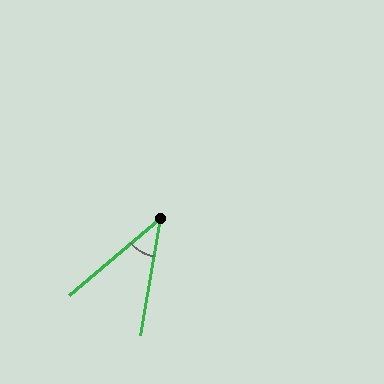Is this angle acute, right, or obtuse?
It is acute.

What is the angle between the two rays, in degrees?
Approximately 40 degrees.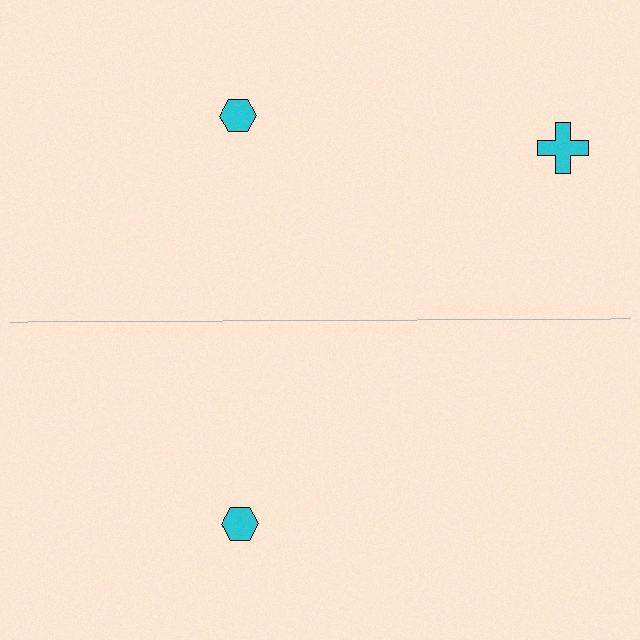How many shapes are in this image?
There are 3 shapes in this image.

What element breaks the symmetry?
A cyan cross is missing from the bottom side.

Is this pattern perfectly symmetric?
No, the pattern is not perfectly symmetric. A cyan cross is missing from the bottom side.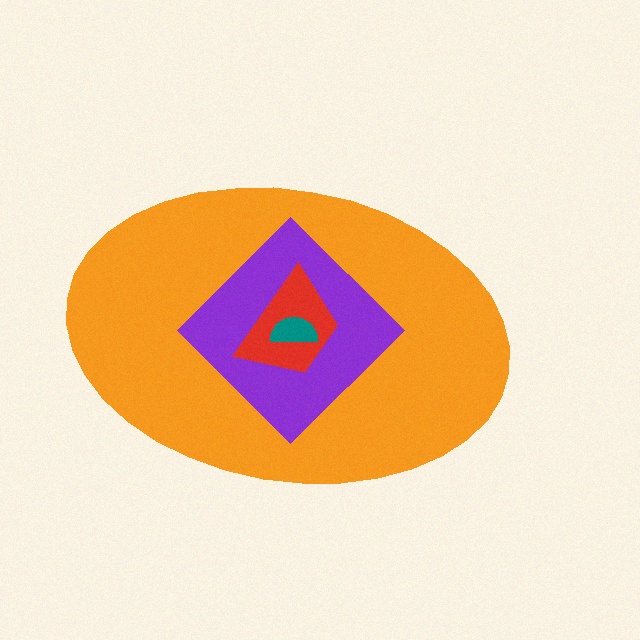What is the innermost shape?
The teal semicircle.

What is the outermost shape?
The orange ellipse.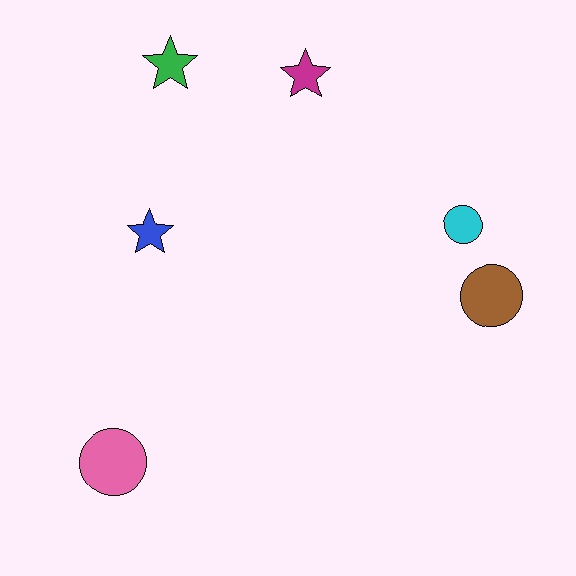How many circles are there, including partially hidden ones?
There are 3 circles.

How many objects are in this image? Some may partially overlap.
There are 6 objects.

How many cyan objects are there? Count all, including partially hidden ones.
There is 1 cyan object.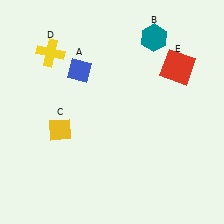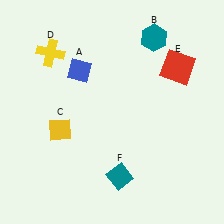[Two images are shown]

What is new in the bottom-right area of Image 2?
A teal diamond (F) was added in the bottom-right area of Image 2.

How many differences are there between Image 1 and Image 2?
There is 1 difference between the two images.